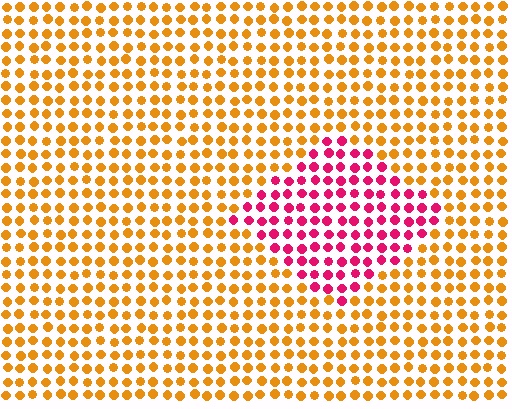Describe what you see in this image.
The image is filled with small orange elements in a uniform arrangement. A diamond-shaped region is visible where the elements are tinted to a slightly different hue, forming a subtle color boundary.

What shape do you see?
I see a diamond.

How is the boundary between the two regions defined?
The boundary is defined purely by a slight shift in hue (about 62 degrees). Spacing, size, and orientation are identical on both sides.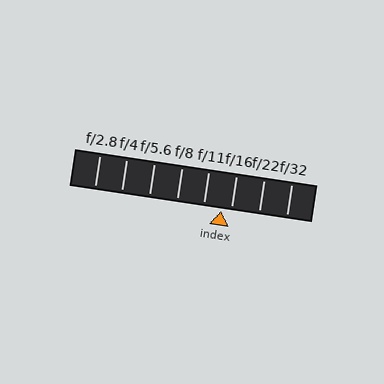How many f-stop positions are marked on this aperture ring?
There are 8 f-stop positions marked.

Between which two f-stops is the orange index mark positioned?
The index mark is between f/11 and f/16.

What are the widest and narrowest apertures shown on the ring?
The widest aperture shown is f/2.8 and the narrowest is f/32.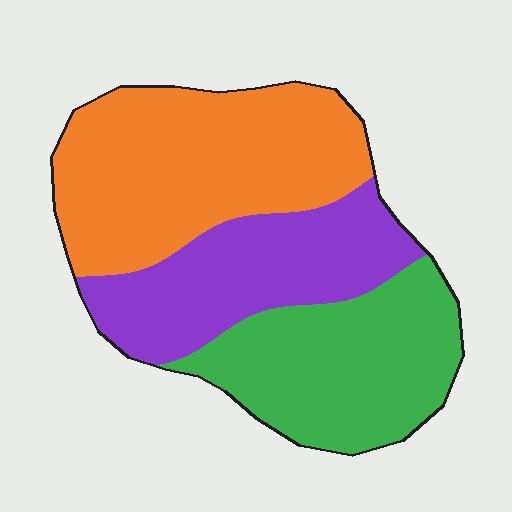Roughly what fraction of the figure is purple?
Purple covers 28% of the figure.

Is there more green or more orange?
Orange.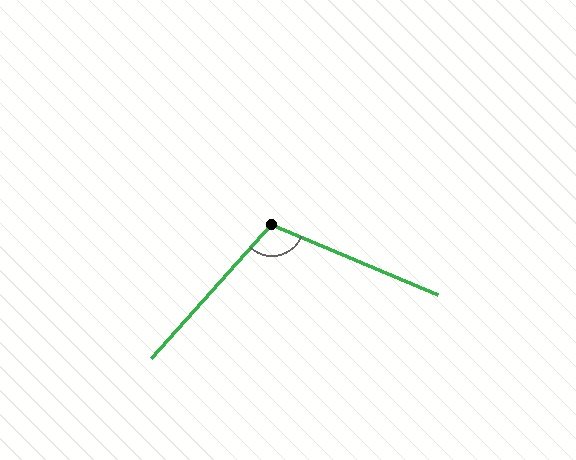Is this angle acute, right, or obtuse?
It is obtuse.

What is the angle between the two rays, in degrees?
Approximately 109 degrees.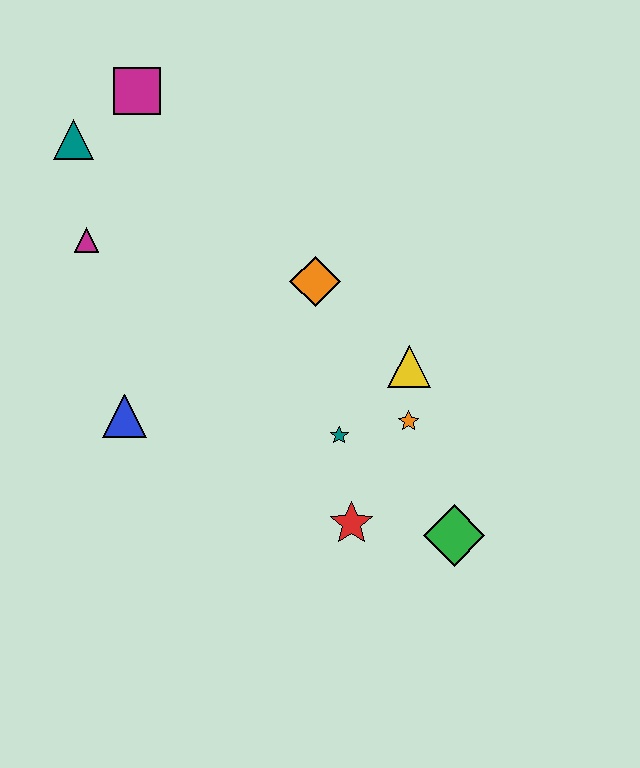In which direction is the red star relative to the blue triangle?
The red star is to the right of the blue triangle.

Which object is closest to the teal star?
The orange star is closest to the teal star.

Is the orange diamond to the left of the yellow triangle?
Yes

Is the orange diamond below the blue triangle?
No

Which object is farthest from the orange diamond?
The green diamond is farthest from the orange diamond.